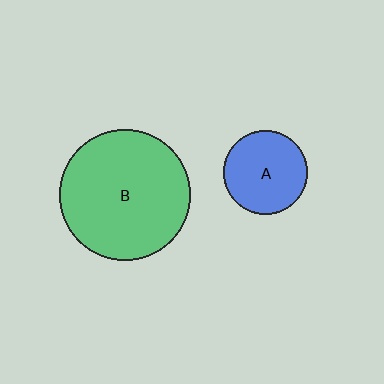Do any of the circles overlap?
No, none of the circles overlap.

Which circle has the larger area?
Circle B (green).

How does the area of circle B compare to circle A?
Approximately 2.4 times.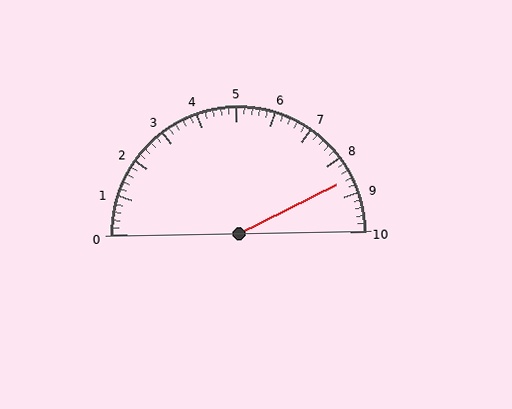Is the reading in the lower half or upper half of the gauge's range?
The reading is in the upper half of the range (0 to 10).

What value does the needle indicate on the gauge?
The needle indicates approximately 8.6.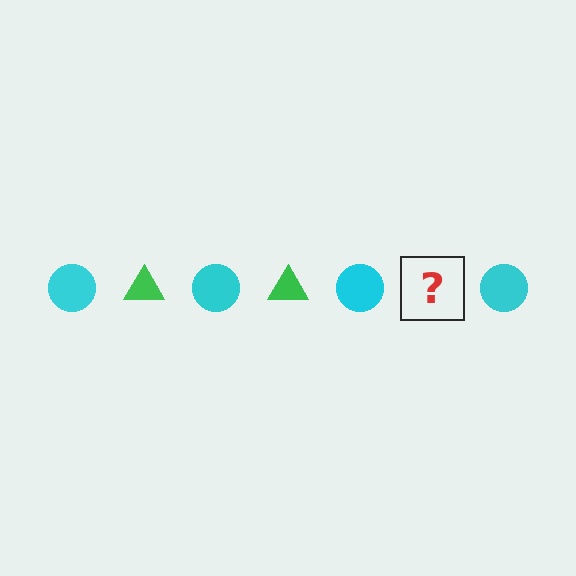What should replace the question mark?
The question mark should be replaced with a green triangle.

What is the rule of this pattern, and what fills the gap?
The rule is that the pattern alternates between cyan circle and green triangle. The gap should be filled with a green triangle.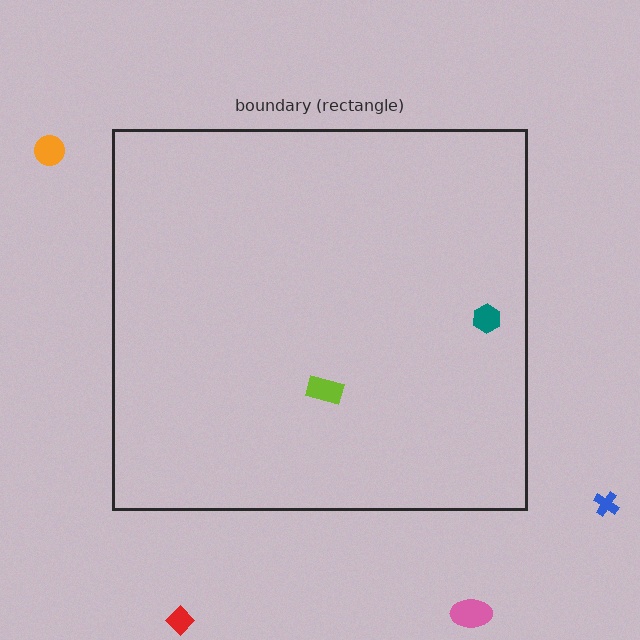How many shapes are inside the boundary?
2 inside, 4 outside.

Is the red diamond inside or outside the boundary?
Outside.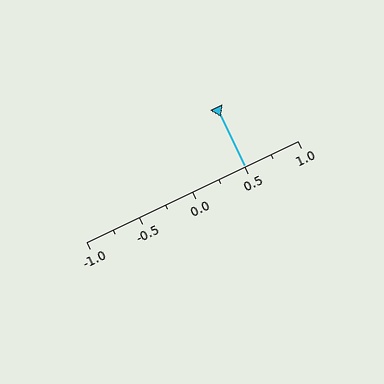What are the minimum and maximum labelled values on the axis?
The axis runs from -1.0 to 1.0.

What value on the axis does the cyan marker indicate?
The marker indicates approximately 0.5.